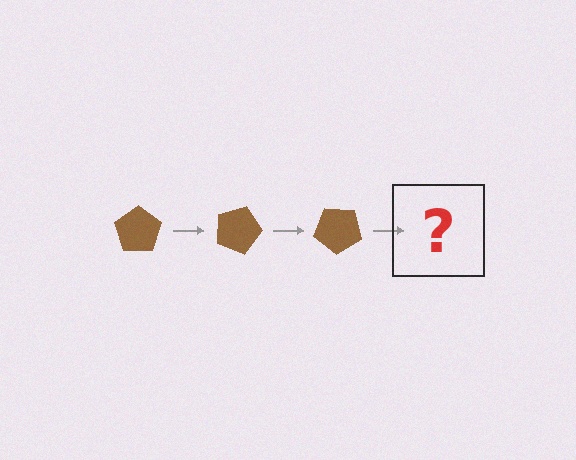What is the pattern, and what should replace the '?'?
The pattern is that the pentagon rotates 20 degrees each step. The '?' should be a brown pentagon rotated 60 degrees.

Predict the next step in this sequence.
The next step is a brown pentagon rotated 60 degrees.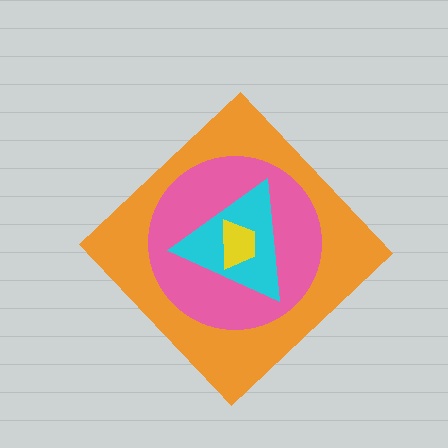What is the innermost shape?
The yellow trapezoid.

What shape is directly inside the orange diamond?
The pink circle.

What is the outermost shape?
The orange diamond.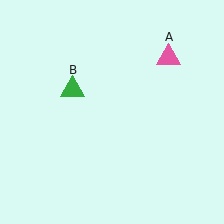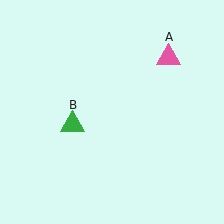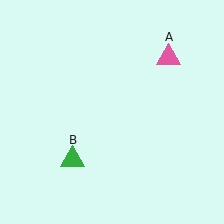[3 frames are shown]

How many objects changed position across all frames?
1 object changed position: green triangle (object B).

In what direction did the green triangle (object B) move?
The green triangle (object B) moved down.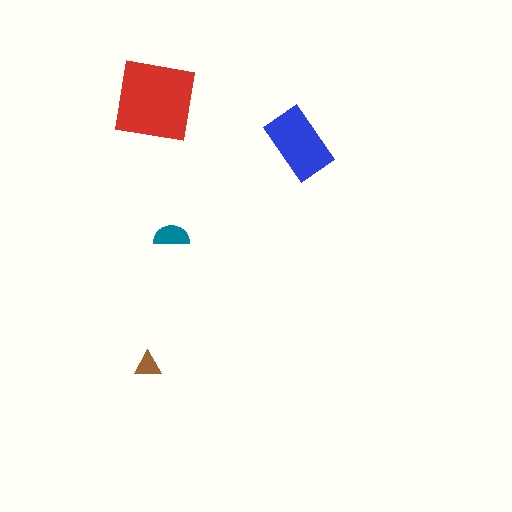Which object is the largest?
The red square.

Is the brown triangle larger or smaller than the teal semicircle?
Smaller.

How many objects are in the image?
There are 4 objects in the image.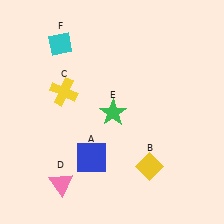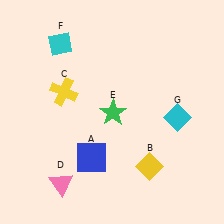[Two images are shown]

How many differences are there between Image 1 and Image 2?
There is 1 difference between the two images.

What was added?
A cyan diamond (G) was added in Image 2.